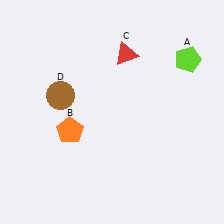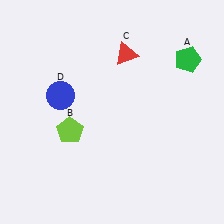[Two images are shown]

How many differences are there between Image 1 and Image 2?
There are 3 differences between the two images.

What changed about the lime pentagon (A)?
In Image 1, A is lime. In Image 2, it changed to green.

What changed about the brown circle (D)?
In Image 1, D is brown. In Image 2, it changed to blue.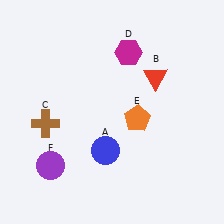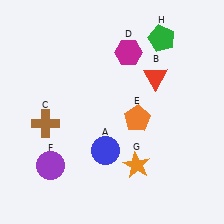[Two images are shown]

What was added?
An orange star (G), a green pentagon (H) were added in Image 2.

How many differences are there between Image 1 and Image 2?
There are 2 differences between the two images.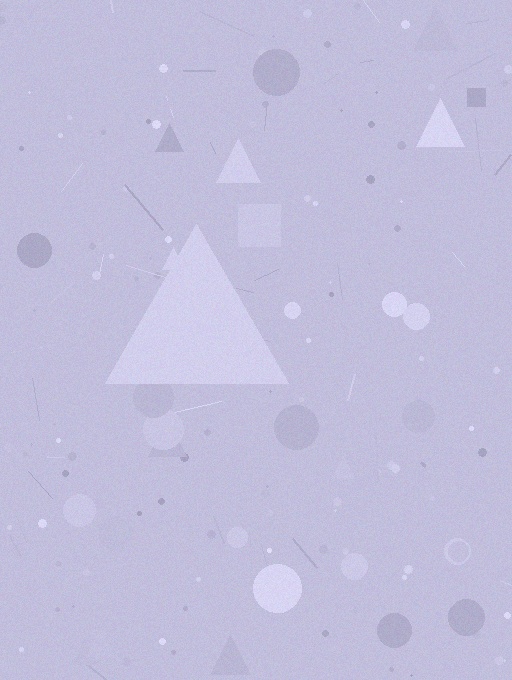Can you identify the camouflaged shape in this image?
The camouflaged shape is a triangle.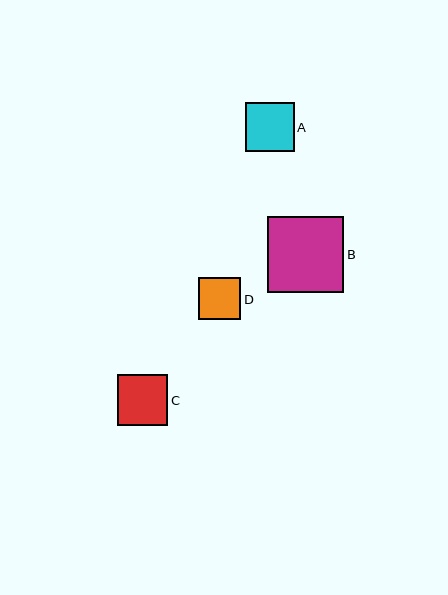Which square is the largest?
Square B is the largest with a size of approximately 76 pixels.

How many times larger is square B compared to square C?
Square B is approximately 1.5 times the size of square C.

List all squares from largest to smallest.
From largest to smallest: B, C, A, D.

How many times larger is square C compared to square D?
Square C is approximately 1.2 times the size of square D.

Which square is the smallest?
Square D is the smallest with a size of approximately 42 pixels.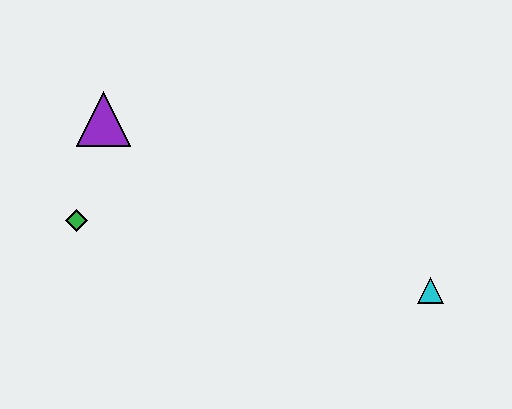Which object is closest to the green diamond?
The purple triangle is closest to the green diamond.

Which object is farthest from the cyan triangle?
The purple triangle is farthest from the cyan triangle.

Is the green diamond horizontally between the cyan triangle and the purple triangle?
No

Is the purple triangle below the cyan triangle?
No